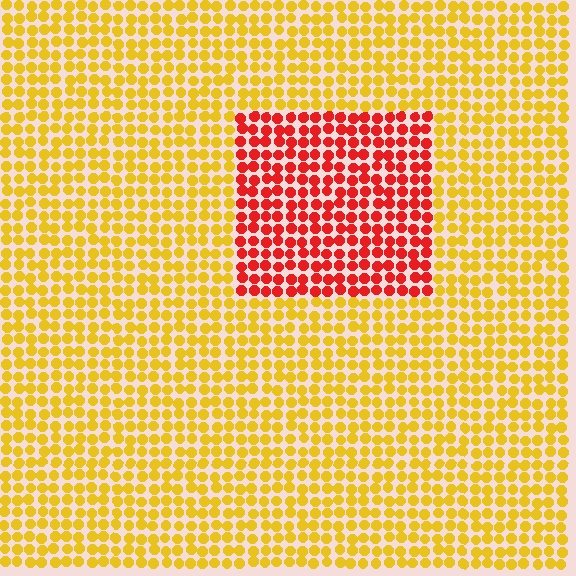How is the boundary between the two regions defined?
The boundary is defined purely by a slight shift in hue (about 51 degrees). Spacing, size, and orientation are identical on both sides.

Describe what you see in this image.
The image is filled with small yellow elements in a uniform arrangement. A rectangle-shaped region is visible where the elements are tinted to a slightly different hue, forming a subtle color boundary.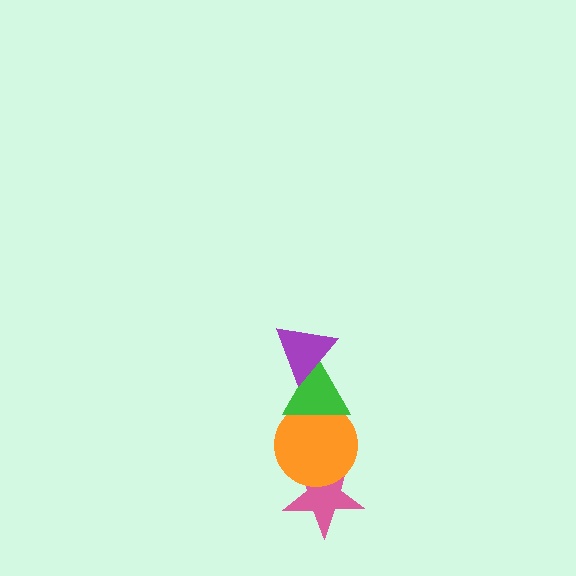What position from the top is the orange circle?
The orange circle is 3rd from the top.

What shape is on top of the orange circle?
The green triangle is on top of the orange circle.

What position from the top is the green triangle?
The green triangle is 2nd from the top.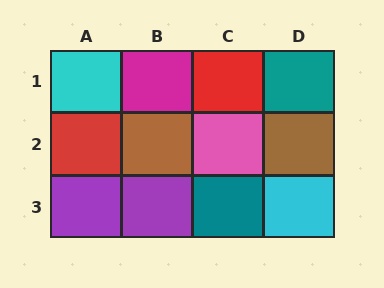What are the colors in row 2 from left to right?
Red, brown, pink, brown.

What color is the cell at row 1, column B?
Magenta.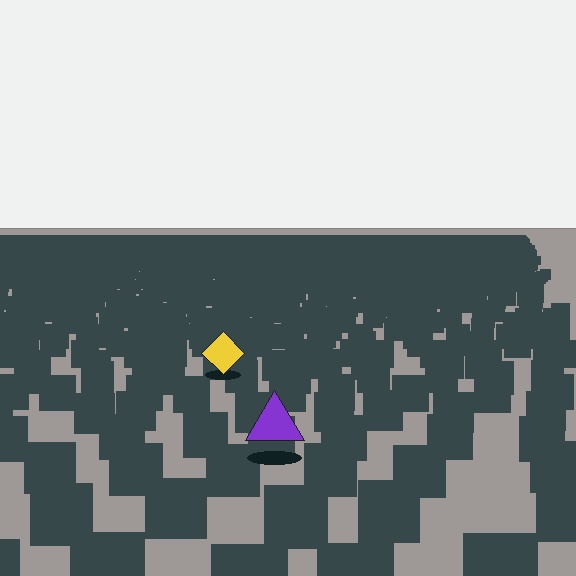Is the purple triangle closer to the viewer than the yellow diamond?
Yes. The purple triangle is closer — you can tell from the texture gradient: the ground texture is coarser near it.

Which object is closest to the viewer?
The purple triangle is closest. The texture marks near it are larger and more spread out.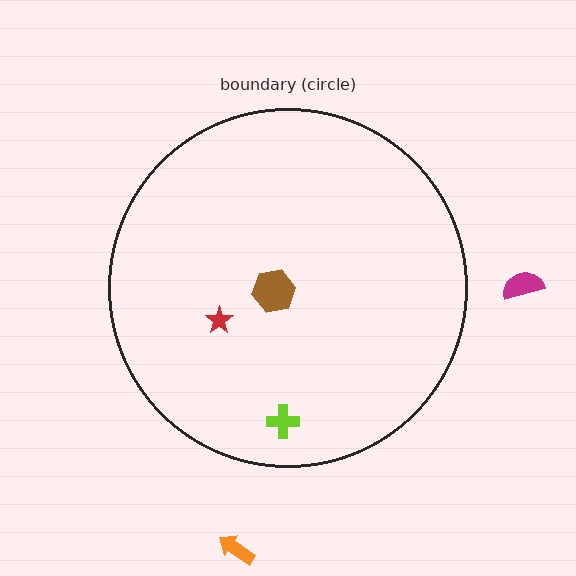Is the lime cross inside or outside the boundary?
Inside.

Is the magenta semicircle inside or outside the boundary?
Outside.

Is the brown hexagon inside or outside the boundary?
Inside.